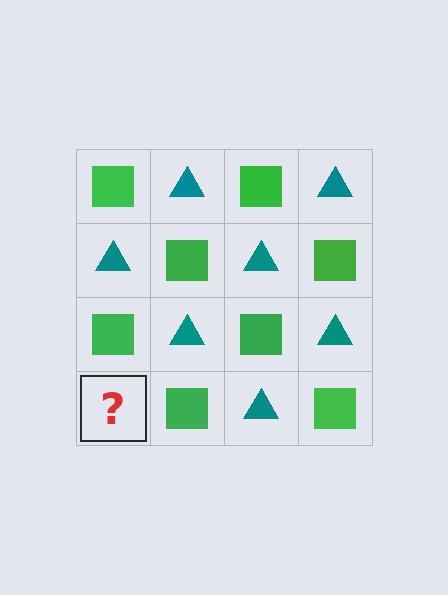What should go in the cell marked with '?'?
The missing cell should contain a teal triangle.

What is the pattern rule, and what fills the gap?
The rule is that it alternates green square and teal triangle in a checkerboard pattern. The gap should be filled with a teal triangle.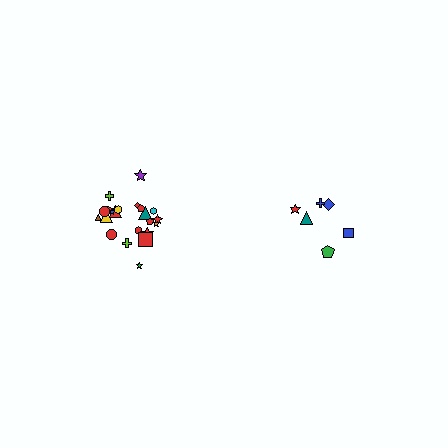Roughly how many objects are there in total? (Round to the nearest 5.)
Roughly 30 objects in total.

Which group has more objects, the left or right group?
The left group.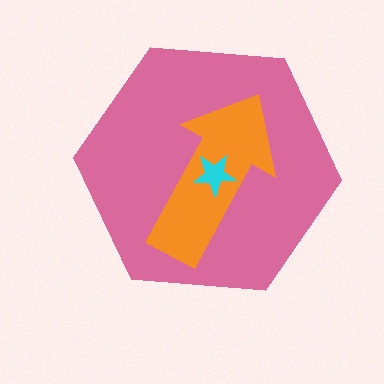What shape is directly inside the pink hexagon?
The orange arrow.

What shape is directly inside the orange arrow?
The cyan star.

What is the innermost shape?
The cyan star.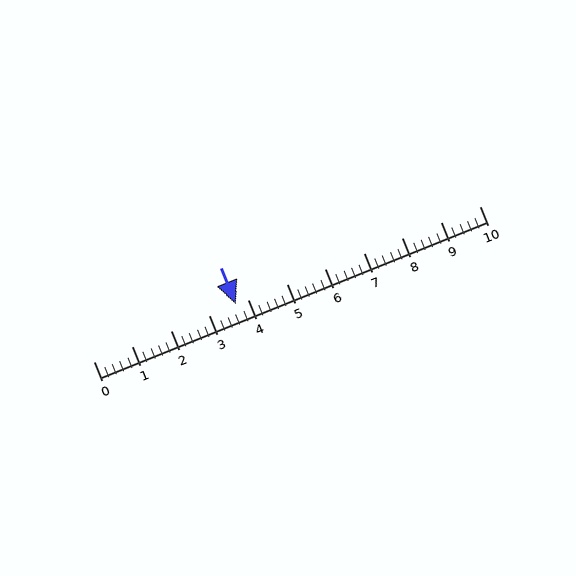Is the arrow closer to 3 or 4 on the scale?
The arrow is closer to 4.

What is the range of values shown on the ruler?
The ruler shows values from 0 to 10.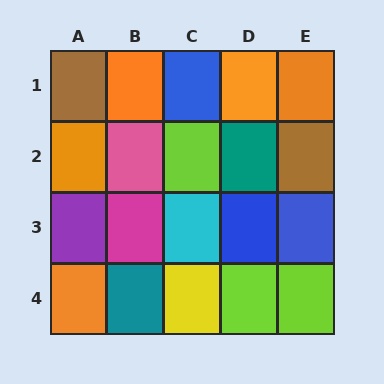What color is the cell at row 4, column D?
Lime.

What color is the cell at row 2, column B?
Pink.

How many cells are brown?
2 cells are brown.